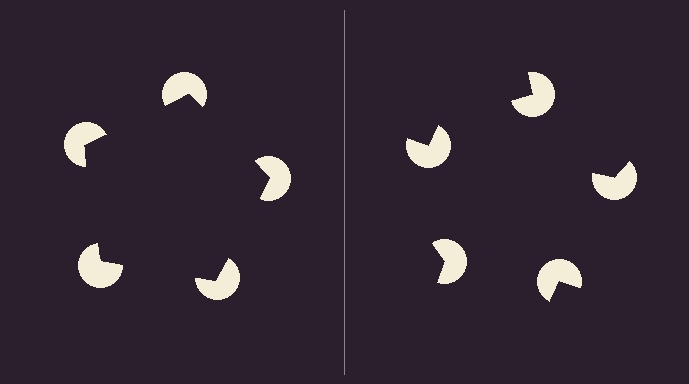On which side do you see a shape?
An illusory pentagon appears on the left side. On the right side the wedge cuts are rotated, so no coherent shape forms.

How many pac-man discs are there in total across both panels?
10 — 5 on each side.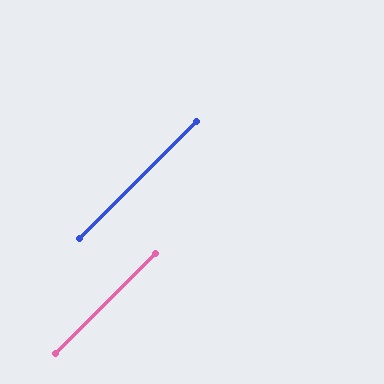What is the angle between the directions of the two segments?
Approximately 0 degrees.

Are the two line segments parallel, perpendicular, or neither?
Parallel — their directions differ by only 0.4°.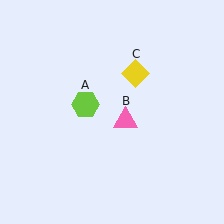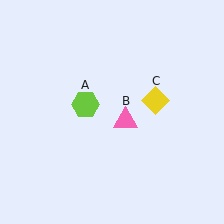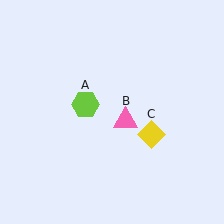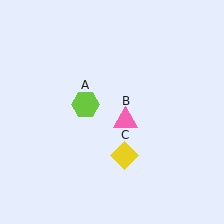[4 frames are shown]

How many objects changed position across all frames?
1 object changed position: yellow diamond (object C).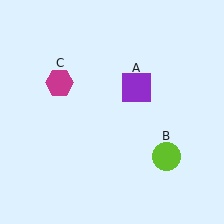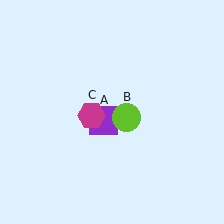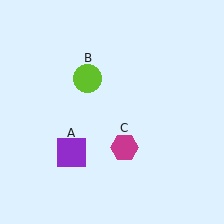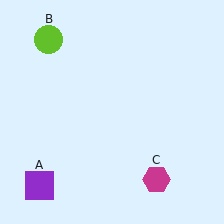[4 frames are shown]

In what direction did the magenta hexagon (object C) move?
The magenta hexagon (object C) moved down and to the right.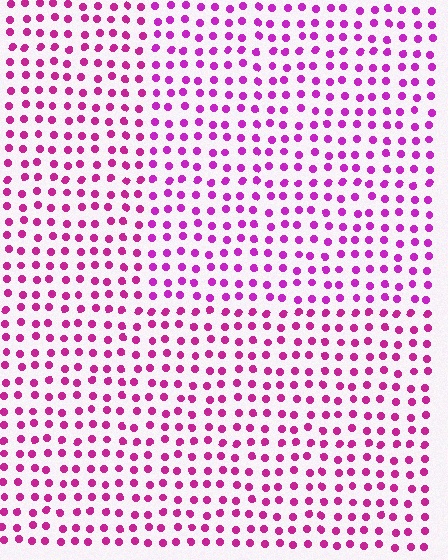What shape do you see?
I see a rectangle.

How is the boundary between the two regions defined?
The boundary is defined purely by a slight shift in hue (about 18 degrees). Spacing, size, and orientation are identical on both sides.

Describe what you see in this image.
The image is filled with small magenta elements in a uniform arrangement. A rectangle-shaped region is visible where the elements are tinted to a slightly different hue, forming a subtle color boundary.